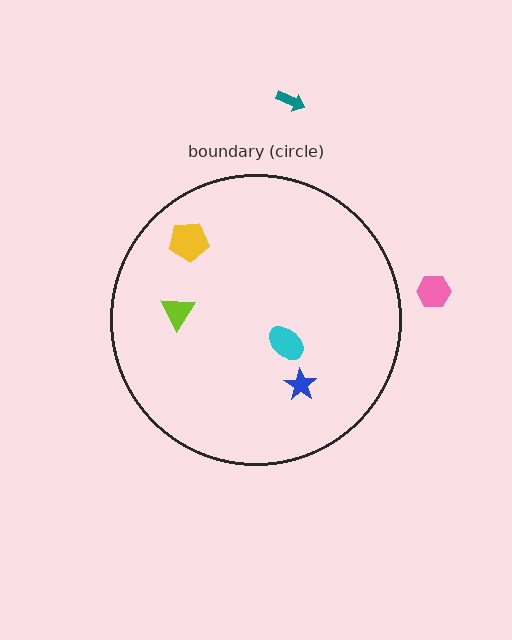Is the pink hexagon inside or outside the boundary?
Outside.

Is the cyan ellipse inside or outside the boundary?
Inside.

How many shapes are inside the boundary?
4 inside, 2 outside.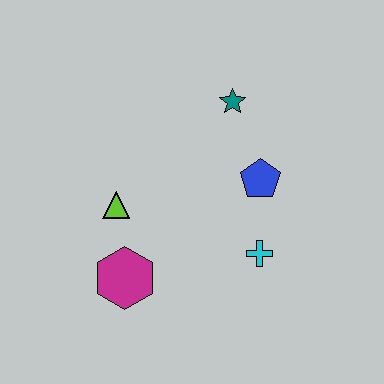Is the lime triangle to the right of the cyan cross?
No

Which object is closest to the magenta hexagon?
The lime triangle is closest to the magenta hexagon.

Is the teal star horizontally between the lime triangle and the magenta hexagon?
No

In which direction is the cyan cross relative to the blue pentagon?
The cyan cross is below the blue pentagon.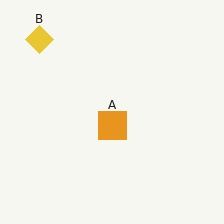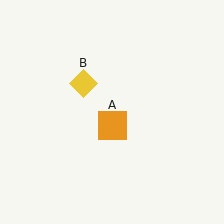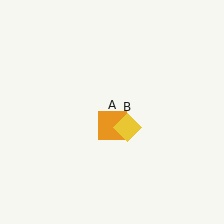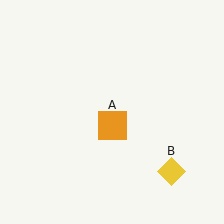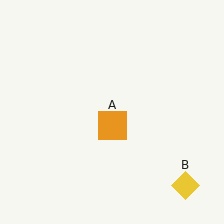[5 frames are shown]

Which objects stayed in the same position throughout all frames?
Orange square (object A) remained stationary.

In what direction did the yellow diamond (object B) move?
The yellow diamond (object B) moved down and to the right.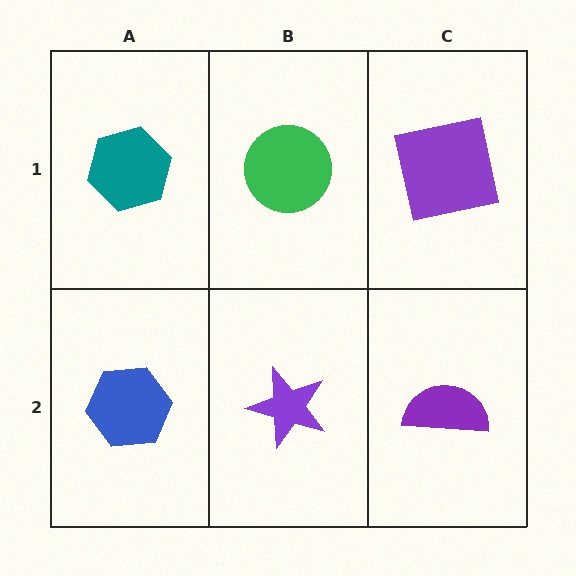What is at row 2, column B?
A purple star.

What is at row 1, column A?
A teal hexagon.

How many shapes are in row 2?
3 shapes.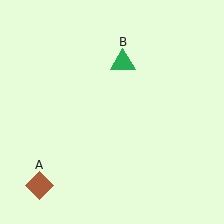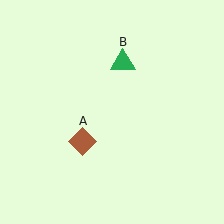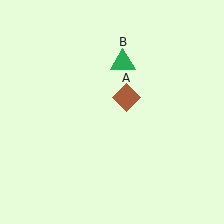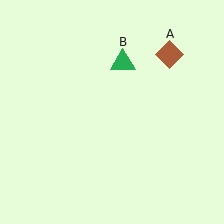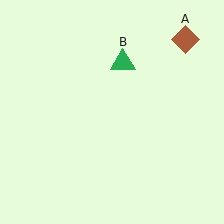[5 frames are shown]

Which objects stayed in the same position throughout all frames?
Green triangle (object B) remained stationary.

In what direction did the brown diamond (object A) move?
The brown diamond (object A) moved up and to the right.